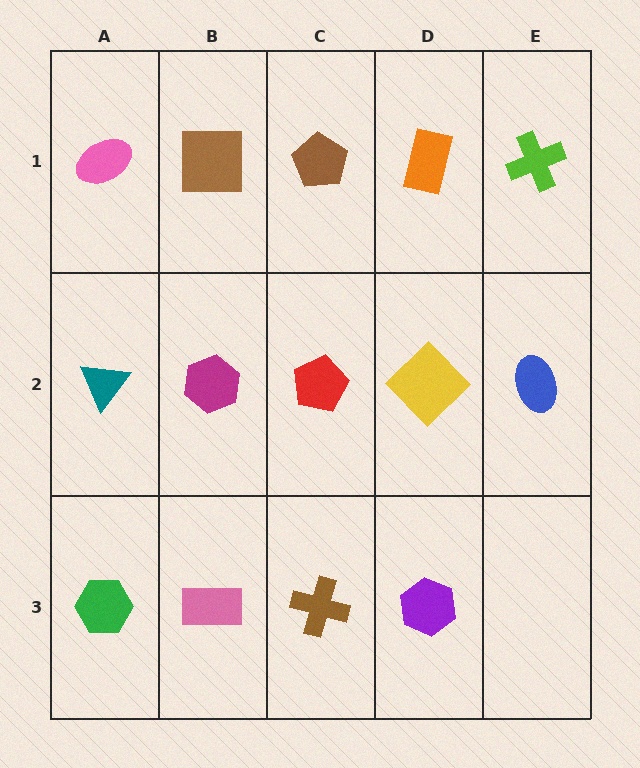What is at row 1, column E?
A lime cross.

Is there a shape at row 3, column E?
No, that cell is empty.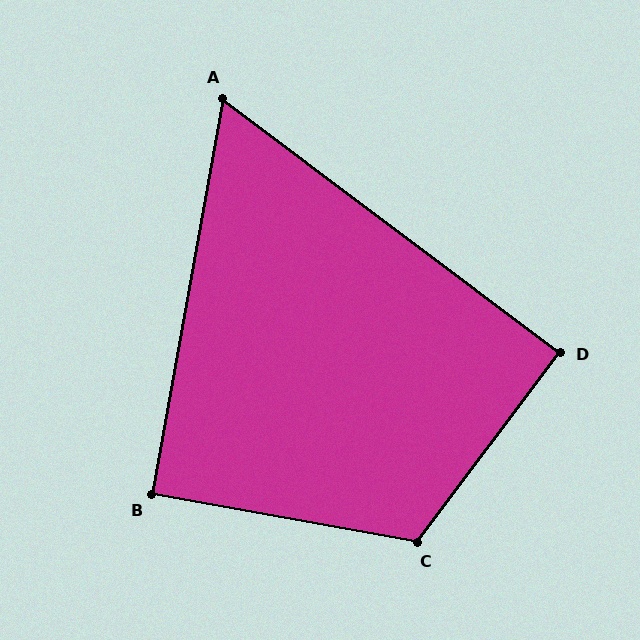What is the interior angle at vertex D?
Approximately 90 degrees (approximately right).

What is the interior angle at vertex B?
Approximately 90 degrees (approximately right).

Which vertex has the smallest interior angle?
A, at approximately 63 degrees.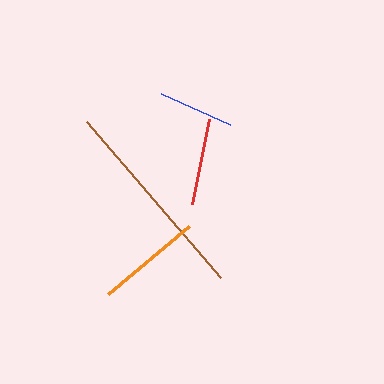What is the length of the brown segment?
The brown segment is approximately 206 pixels long.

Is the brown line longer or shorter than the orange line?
The brown line is longer than the orange line.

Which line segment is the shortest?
The blue line is the shortest at approximately 76 pixels.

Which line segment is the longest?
The brown line is the longest at approximately 206 pixels.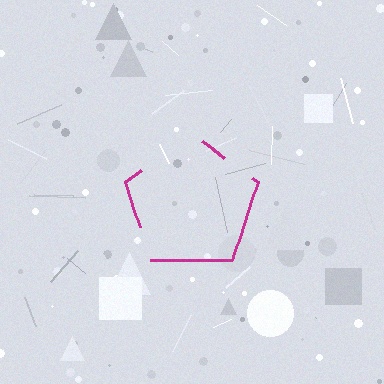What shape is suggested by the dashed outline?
The dashed outline suggests a pentagon.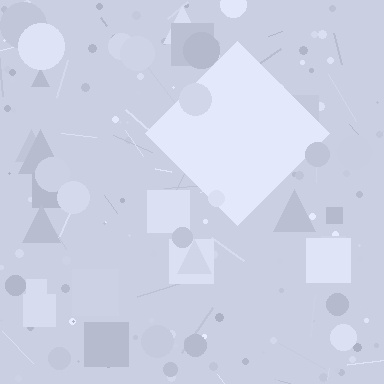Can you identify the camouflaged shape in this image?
The camouflaged shape is a diamond.